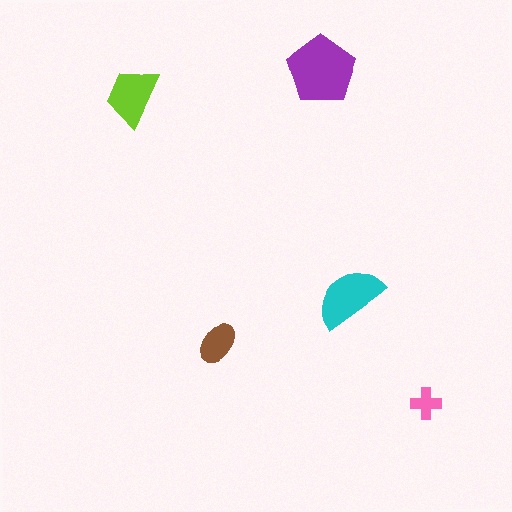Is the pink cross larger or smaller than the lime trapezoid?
Smaller.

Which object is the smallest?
The pink cross.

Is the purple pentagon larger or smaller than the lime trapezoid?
Larger.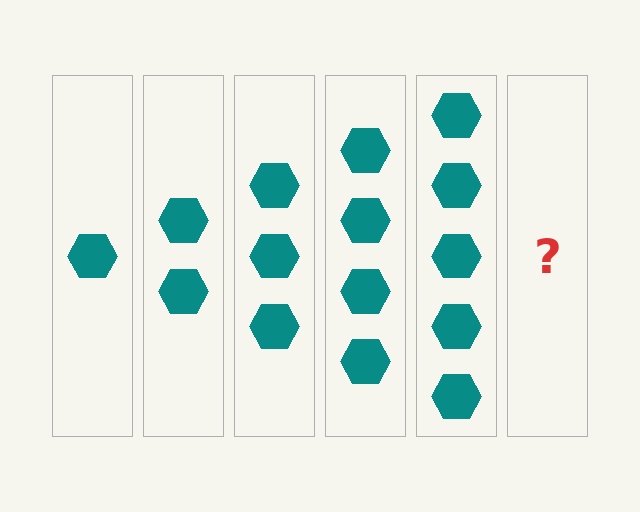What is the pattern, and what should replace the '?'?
The pattern is that each step adds one more hexagon. The '?' should be 6 hexagons.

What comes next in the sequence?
The next element should be 6 hexagons.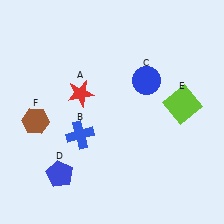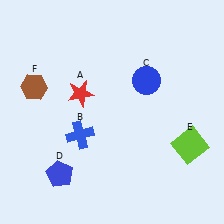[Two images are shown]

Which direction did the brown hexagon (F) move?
The brown hexagon (F) moved up.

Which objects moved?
The objects that moved are: the lime square (E), the brown hexagon (F).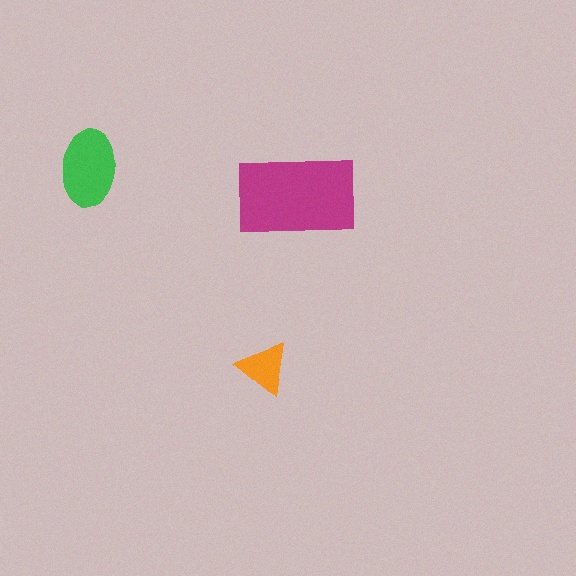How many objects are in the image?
There are 3 objects in the image.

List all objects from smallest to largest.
The orange triangle, the green ellipse, the magenta rectangle.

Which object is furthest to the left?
The green ellipse is leftmost.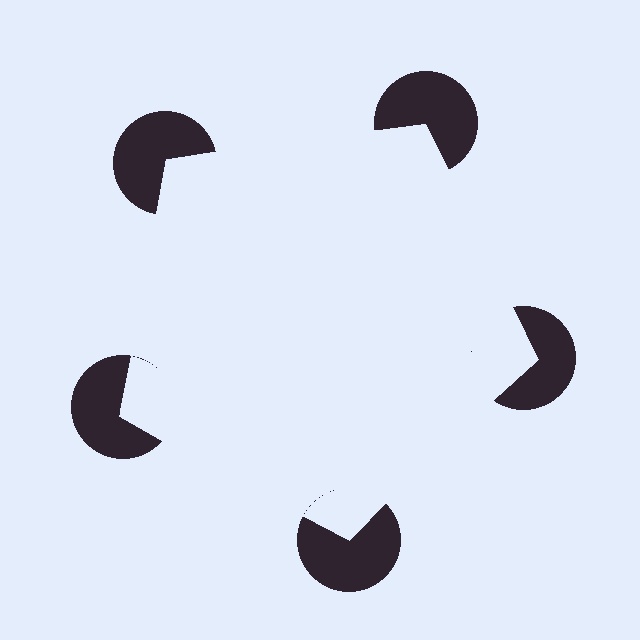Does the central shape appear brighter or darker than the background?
It typically appears slightly brighter than the background, even though no actual brightness change is drawn.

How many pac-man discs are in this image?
There are 5 — one at each vertex of the illusory pentagon.